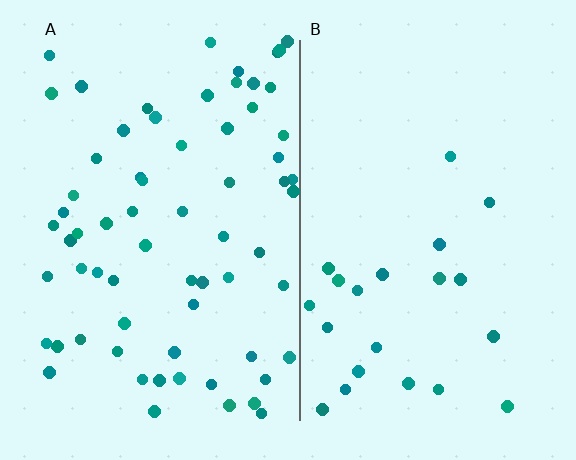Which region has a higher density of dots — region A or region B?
A (the left).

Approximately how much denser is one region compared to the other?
Approximately 3.1× — region A over region B.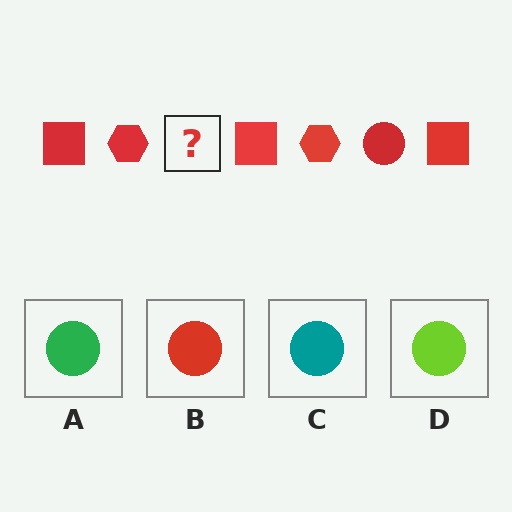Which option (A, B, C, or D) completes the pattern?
B.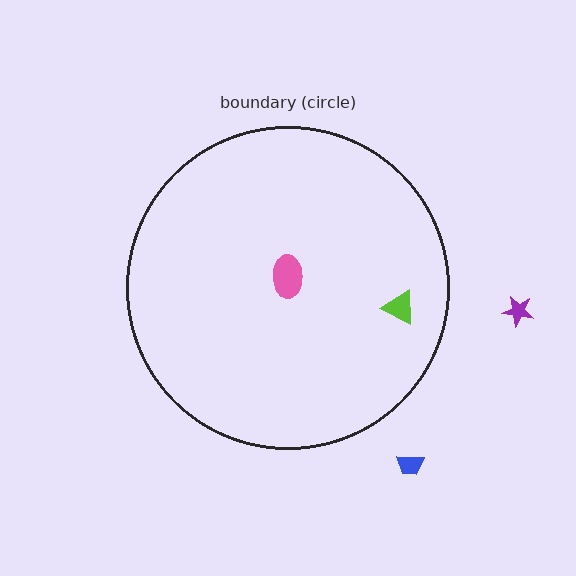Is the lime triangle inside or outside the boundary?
Inside.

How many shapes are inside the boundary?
2 inside, 2 outside.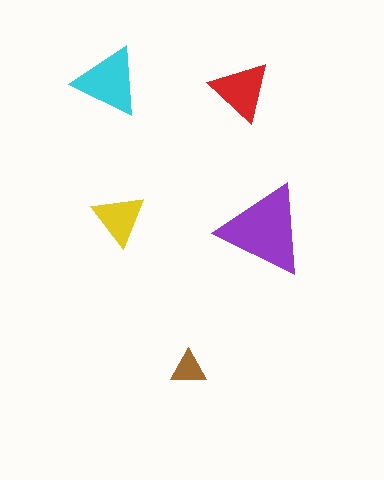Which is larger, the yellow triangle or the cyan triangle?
The cyan one.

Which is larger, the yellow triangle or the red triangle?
The red one.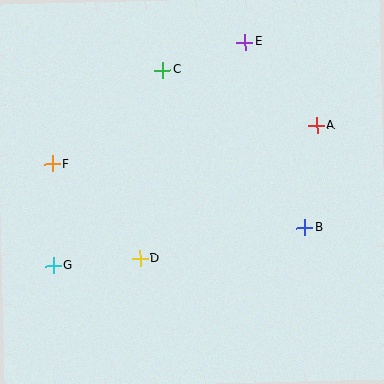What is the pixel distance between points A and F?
The distance between A and F is 267 pixels.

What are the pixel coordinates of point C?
Point C is at (163, 70).